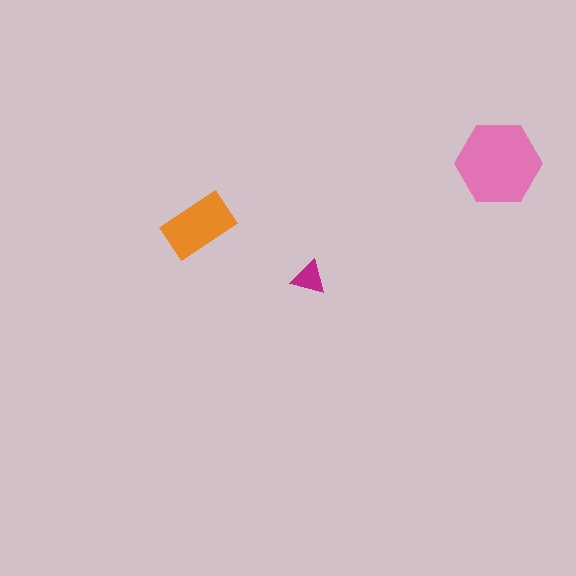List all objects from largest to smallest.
The pink hexagon, the orange rectangle, the magenta triangle.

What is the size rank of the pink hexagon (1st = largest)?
1st.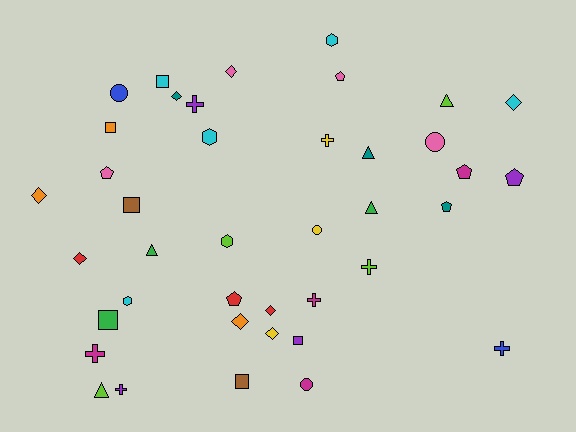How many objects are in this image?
There are 40 objects.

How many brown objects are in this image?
There are 2 brown objects.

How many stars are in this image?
There are no stars.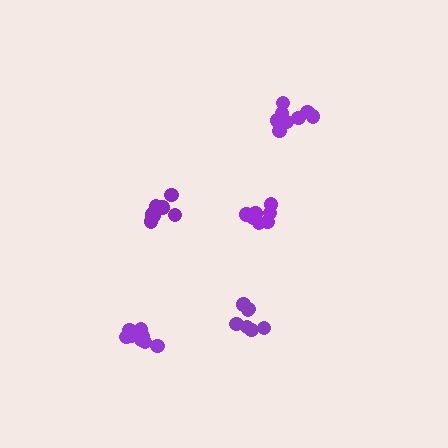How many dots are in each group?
Group 1: 8 dots, Group 2: 7 dots, Group 3: 7 dots, Group 4: 8 dots, Group 5: 8 dots (38 total).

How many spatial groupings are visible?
There are 5 spatial groupings.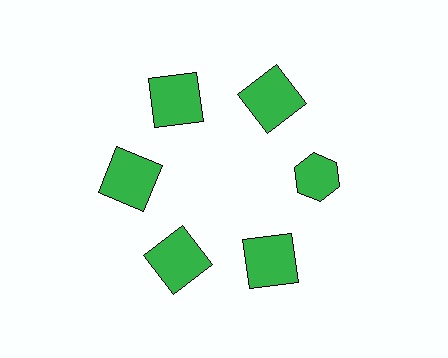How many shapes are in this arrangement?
There are 6 shapes arranged in a ring pattern.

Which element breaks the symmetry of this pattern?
The green hexagon at roughly the 3 o'clock position breaks the symmetry. All other shapes are green squares.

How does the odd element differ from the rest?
It has a different shape: hexagon instead of square.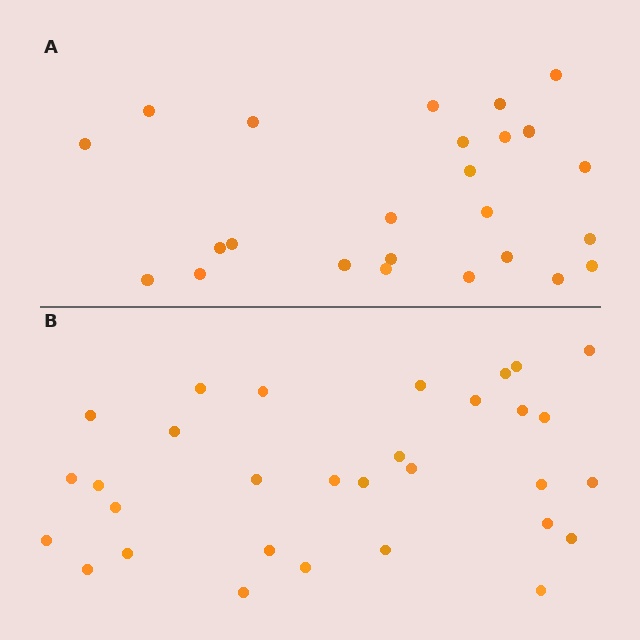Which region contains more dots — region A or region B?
Region B (the bottom region) has more dots.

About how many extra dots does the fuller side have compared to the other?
Region B has about 6 more dots than region A.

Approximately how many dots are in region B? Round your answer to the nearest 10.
About 30 dots. (The exact count is 31, which rounds to 30.)